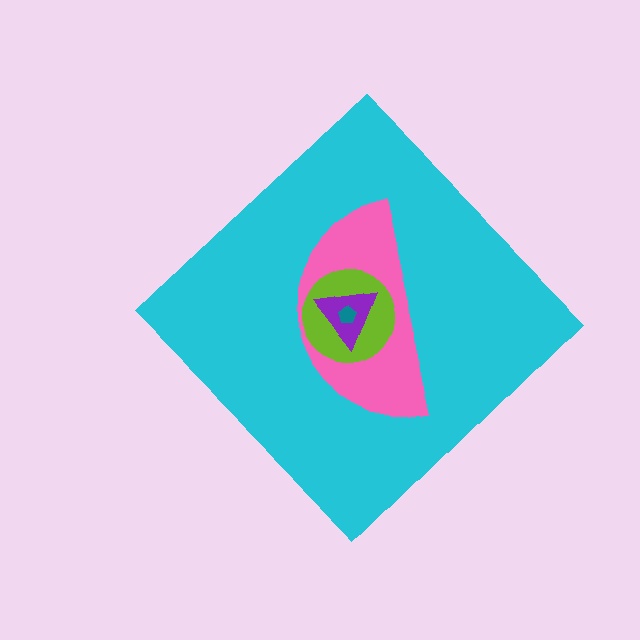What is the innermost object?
The teal pentagon.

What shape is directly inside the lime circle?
The purple triangle.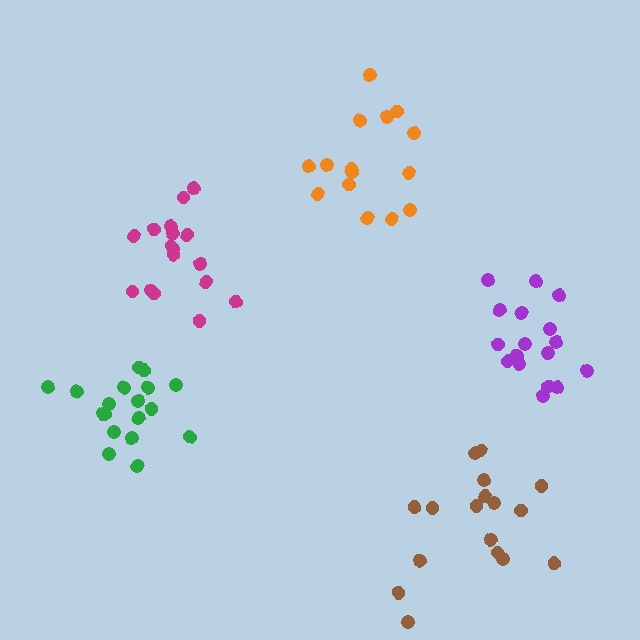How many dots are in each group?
Group 1: 18 dots, Group 2: 17 dots, Group 3: 15 dots, Group 4: 18 dots, Group 5: 17 dots (85 total).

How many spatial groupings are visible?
There are 5 spatial groupings.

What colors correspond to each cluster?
The clusters are colored: purple, brown, orange, green, magenta.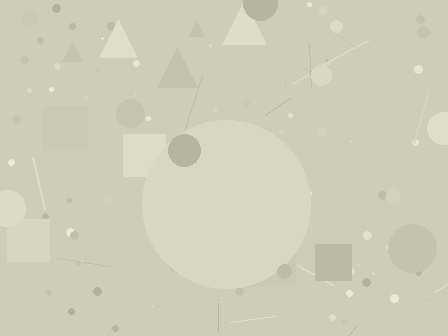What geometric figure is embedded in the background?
A circle is embedded in the background.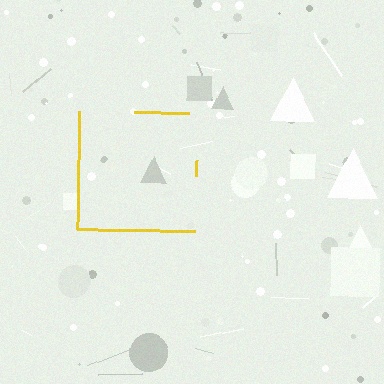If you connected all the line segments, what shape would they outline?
They would outline a square.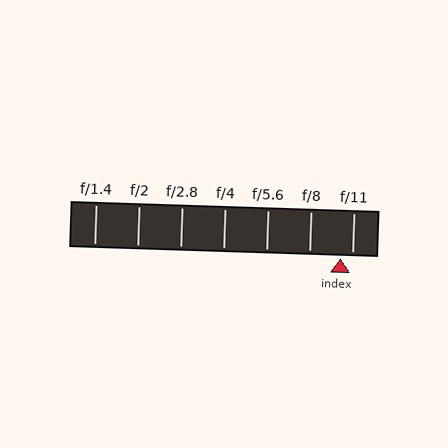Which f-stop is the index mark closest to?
The index mark is closest to f/11.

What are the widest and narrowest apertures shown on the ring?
The widest aperture shown is f/1.4 and the narrowest is f/11.